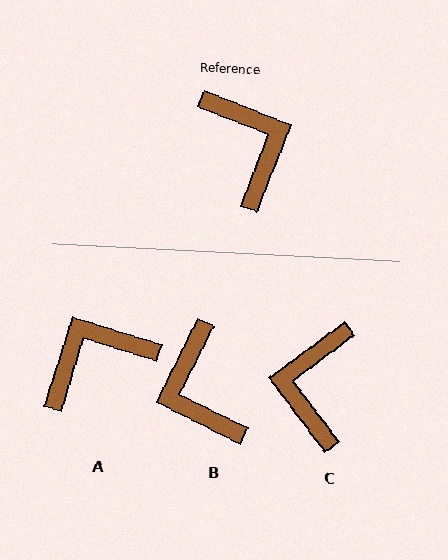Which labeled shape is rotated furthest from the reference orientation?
B, about 175 degrees away.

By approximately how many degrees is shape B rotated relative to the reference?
Approximately 175 degrees counter-clockwise.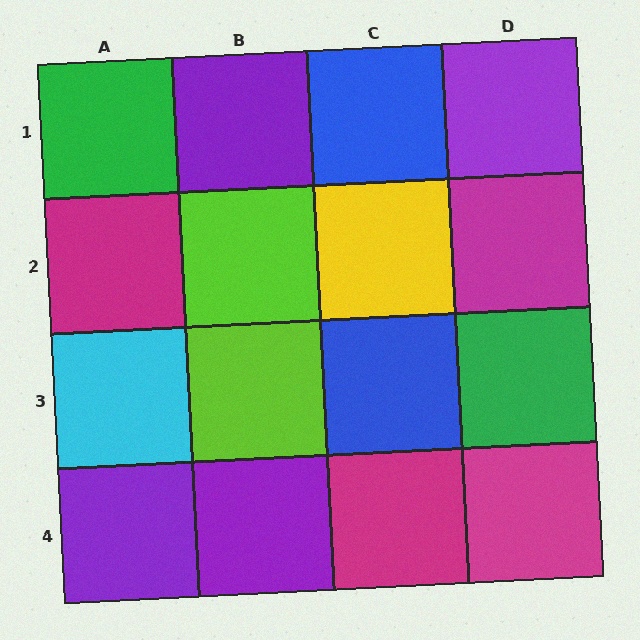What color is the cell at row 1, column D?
Purple.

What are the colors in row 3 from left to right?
Cyan, lime, blue, green.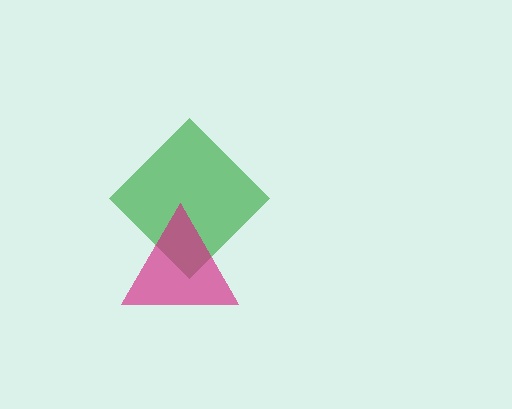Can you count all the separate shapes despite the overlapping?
Yes, there are 2 separate shapes.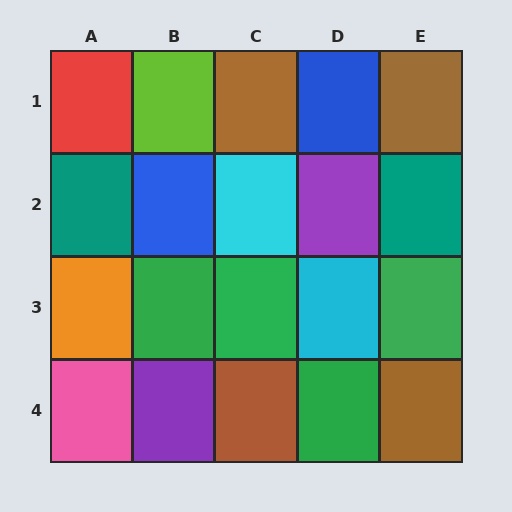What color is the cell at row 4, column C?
Brown.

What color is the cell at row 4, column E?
Brown.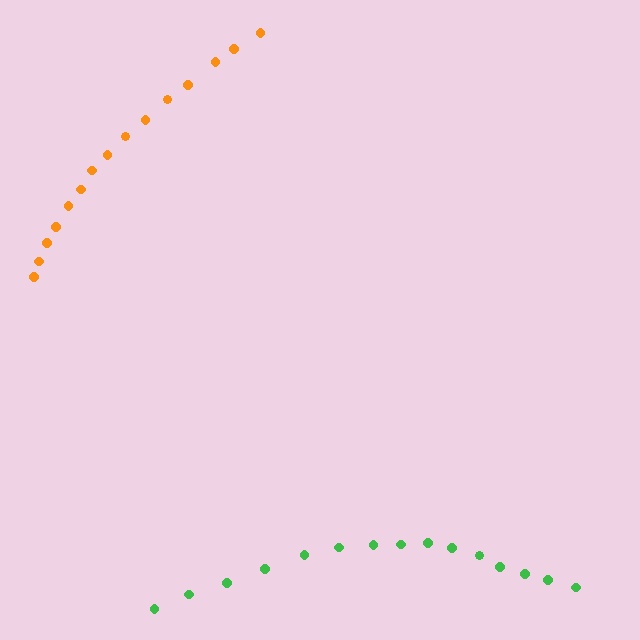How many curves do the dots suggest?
There are 2 distinct paths.